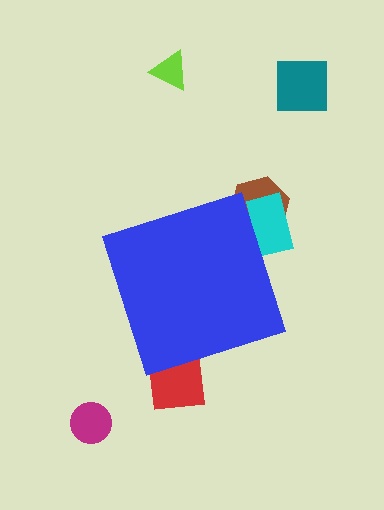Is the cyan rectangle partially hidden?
Yes, the cyan rectangle is partially hidden behind the blue diamond.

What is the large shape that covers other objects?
A blue diamond.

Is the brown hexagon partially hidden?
Yes, the brown hexagon is partially hidden behind the blue diamond.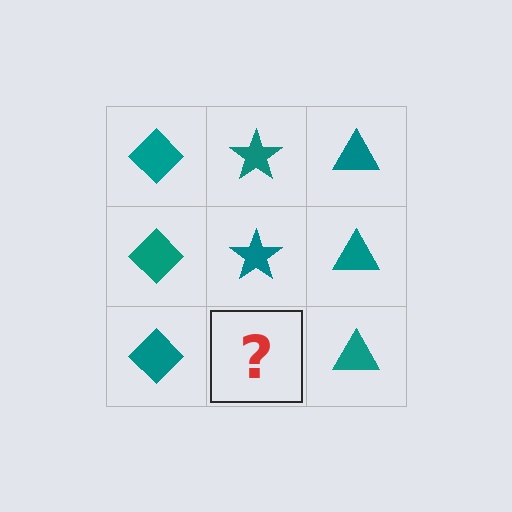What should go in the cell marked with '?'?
The missing cell should contain a teal star.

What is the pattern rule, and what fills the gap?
The rule is that each column has a consistent shape. The gap should be filled with a teal star.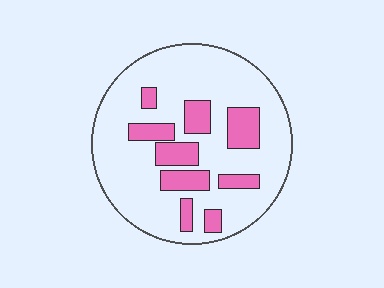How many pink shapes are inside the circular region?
9.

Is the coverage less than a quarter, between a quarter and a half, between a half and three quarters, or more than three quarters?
Less than a quarter.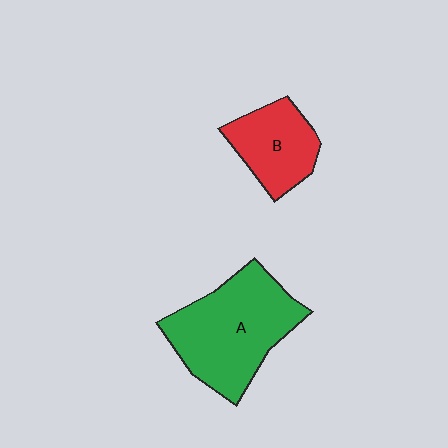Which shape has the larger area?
Shape A (green).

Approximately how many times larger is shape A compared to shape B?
Approximately 1.8 times.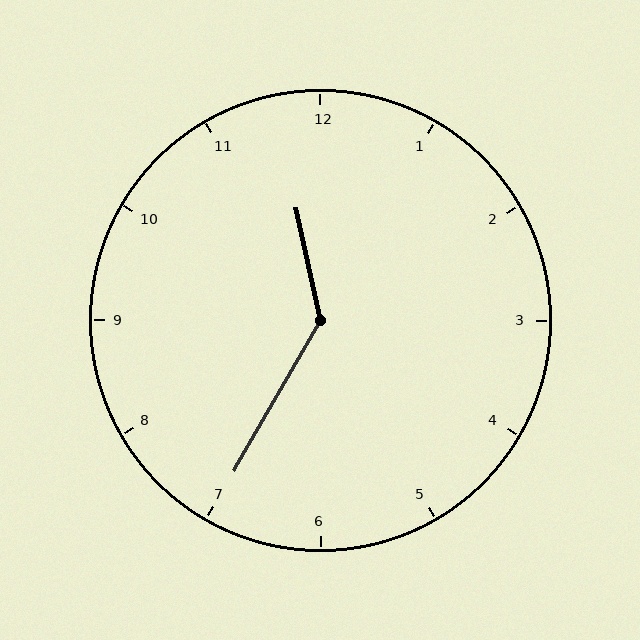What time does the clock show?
11:35.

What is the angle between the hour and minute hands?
Approximately 138 degrees.